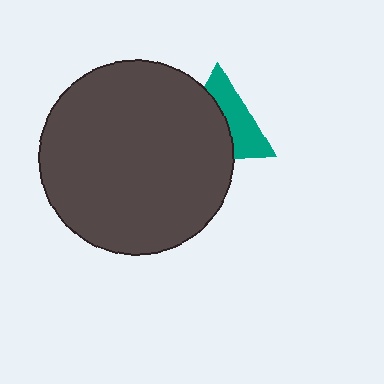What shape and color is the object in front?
The object in front is a dark gray circle.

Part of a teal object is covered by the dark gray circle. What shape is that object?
It is a triangle.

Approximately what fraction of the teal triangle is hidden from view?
Roughly 53% of the teal triangle is hidden behind the dark gray circle.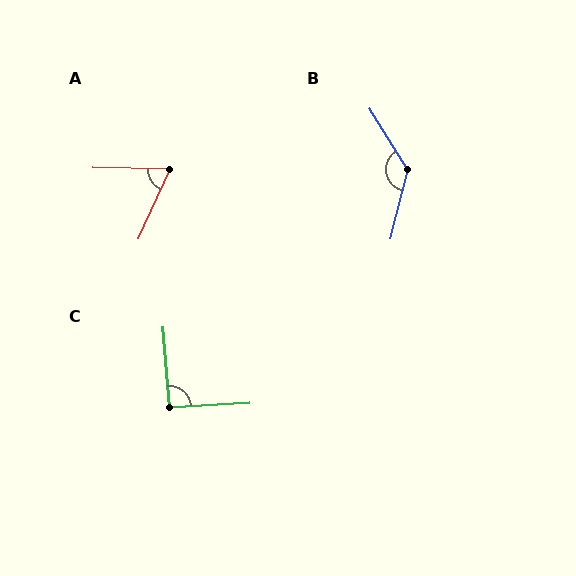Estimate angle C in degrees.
Approximately 92 degrees.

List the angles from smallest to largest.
A (67°), C (92°), B (134°).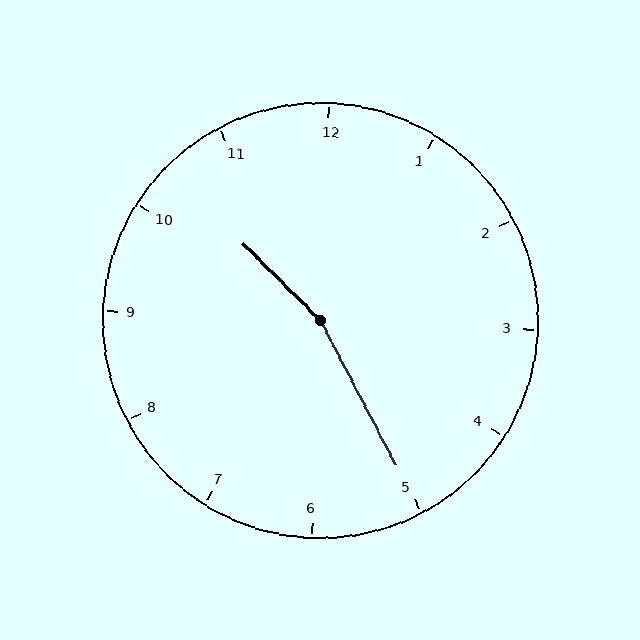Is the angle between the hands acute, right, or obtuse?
It is obtuse.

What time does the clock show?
10:25.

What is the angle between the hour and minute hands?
Approximately 162 degrees.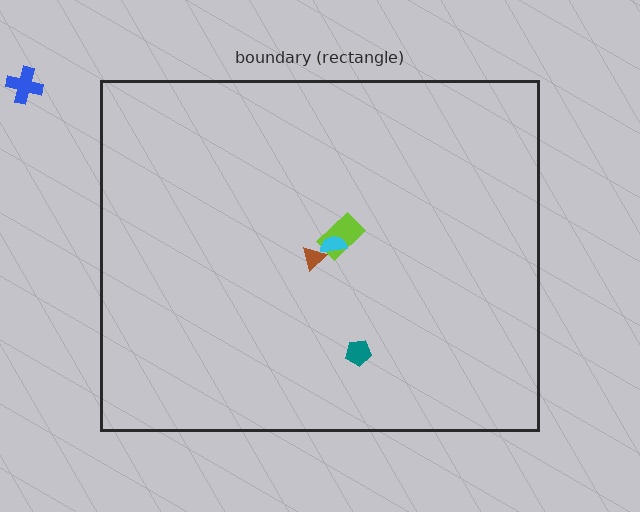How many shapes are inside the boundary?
4 inside, 1 outside.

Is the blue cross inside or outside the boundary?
Outside.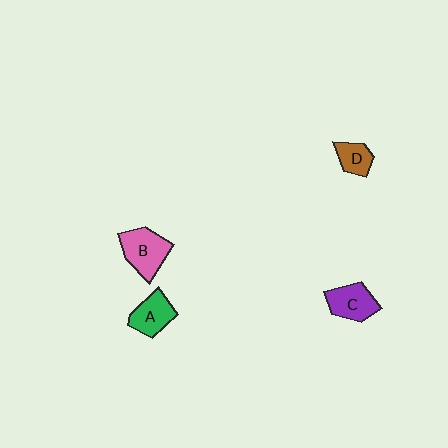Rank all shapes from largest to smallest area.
From largest to smallest: B (pink), C (purple), A (green), D (brown).